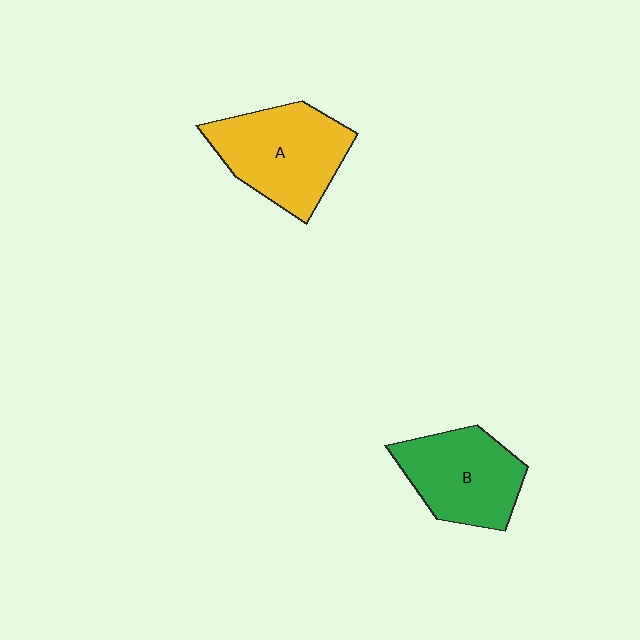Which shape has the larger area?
Shape A (yellow).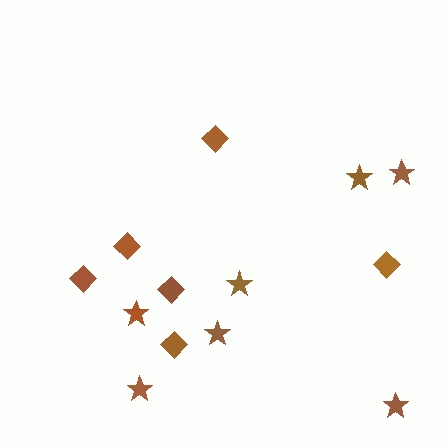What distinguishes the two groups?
There are 2 groups: one group of stars (7) and one group of diamonds (6).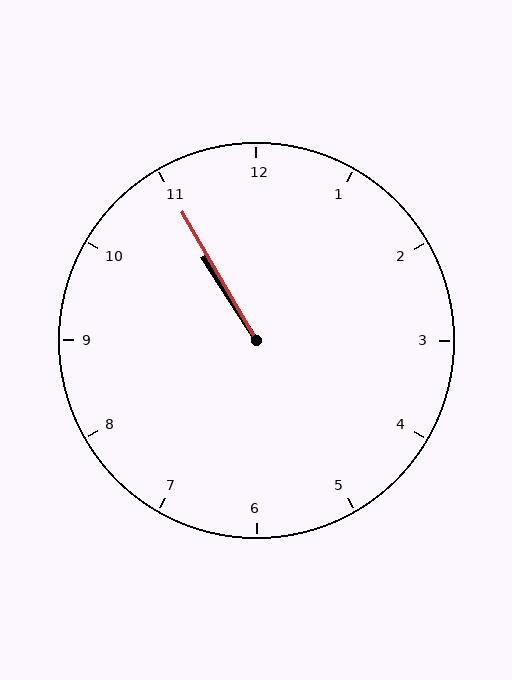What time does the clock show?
10:55.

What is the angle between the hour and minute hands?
Approximately 2 degrees.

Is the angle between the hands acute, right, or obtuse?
It is acute.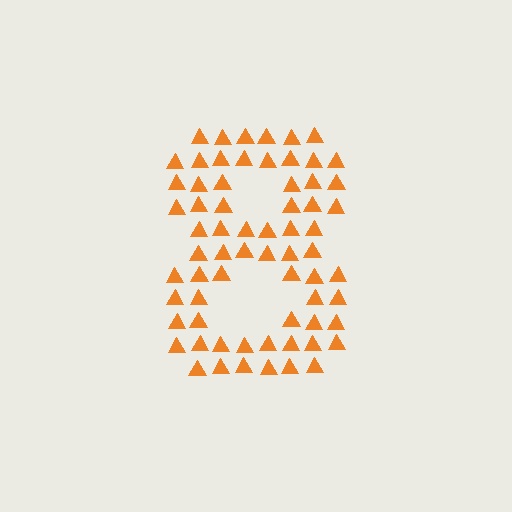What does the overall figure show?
The overall figure shows the digit 8.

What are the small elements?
The small elements are triangles.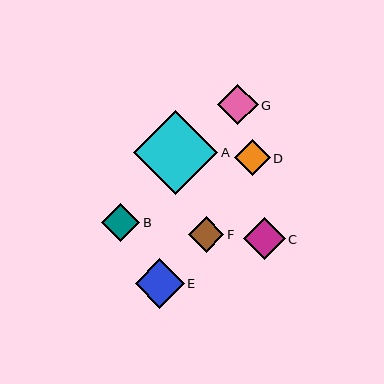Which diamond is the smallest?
Diamond F is the smallest with a size of approximately 35 pixels.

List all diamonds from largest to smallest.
From largest to smallest: A, E, C, G, B, D, F.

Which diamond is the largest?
Diamond A is the largest with a size of approximately 84 pixels.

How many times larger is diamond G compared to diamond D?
Diamond G is approximately 1.1 times the size of diamond D.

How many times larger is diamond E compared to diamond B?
Diamond E is approximately 1.3 times the size of diamond B.